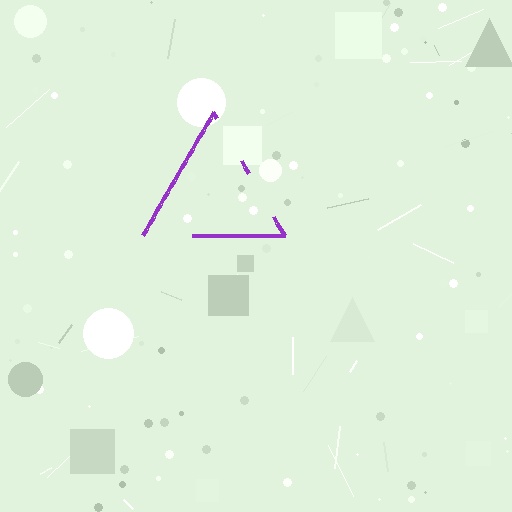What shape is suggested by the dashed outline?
The dashed outline suggests a triangle.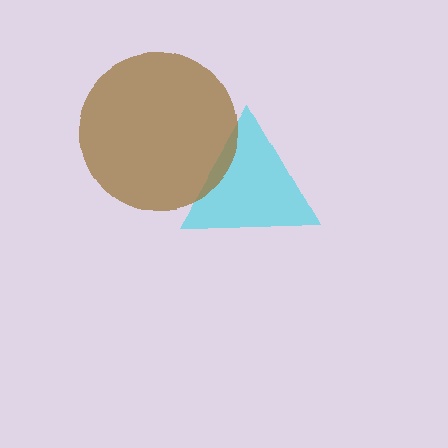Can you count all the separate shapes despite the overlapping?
Yes, there are 2 separate shapes.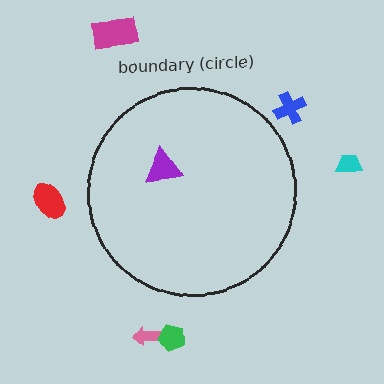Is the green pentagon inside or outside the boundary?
Outside.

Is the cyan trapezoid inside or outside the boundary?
Outside.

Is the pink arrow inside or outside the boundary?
Outside.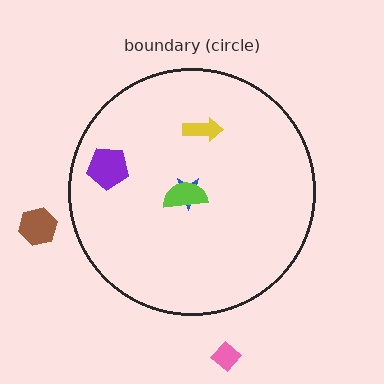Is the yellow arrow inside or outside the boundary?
Inside.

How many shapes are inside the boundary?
4 inside, 2 outside.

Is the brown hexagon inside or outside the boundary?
Outside.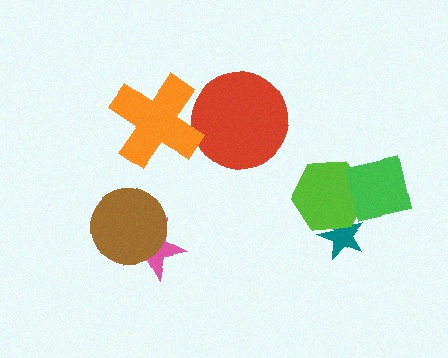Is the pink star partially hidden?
Yes, it is partially covered by another shape.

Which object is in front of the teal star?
The lime hexagon is in front of the teal star.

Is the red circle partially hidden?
Yes, it is partially covered by another shape.